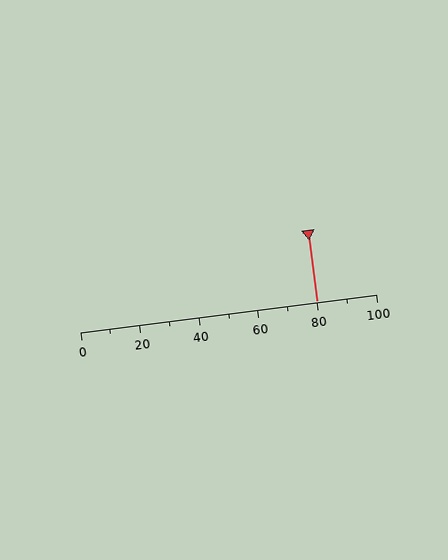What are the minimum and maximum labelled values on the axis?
The axis runs from 0 to 100.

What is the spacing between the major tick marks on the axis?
The major ticks are spaced 20 apart.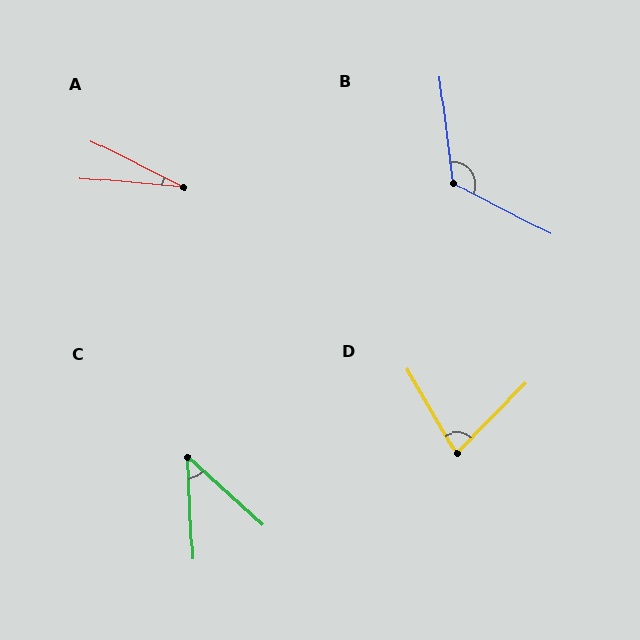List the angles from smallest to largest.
A (21°), C (45°), D (75°), B (124°).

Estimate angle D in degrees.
Approximately 75 degrees.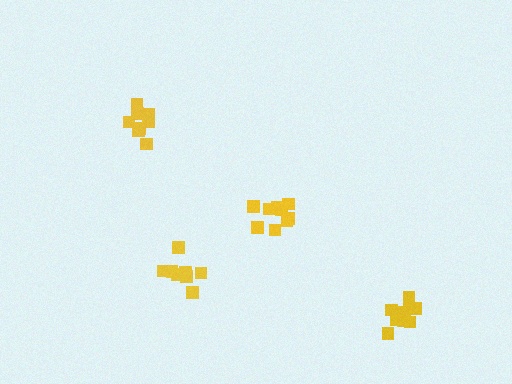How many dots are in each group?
Group 1: 11 dots, Group 2: 9 dots, Group 3: 8 dots, Group 4: 9 dots (37 total).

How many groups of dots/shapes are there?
There are 4 groups.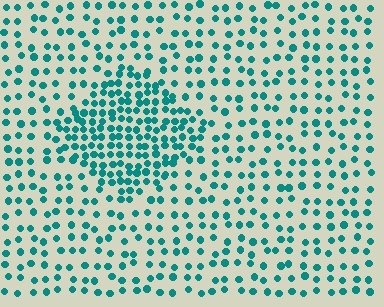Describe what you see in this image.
The image contains small teal elements arranged at two different densities. A diamond-shaped region is visible where the elements are more densely packed than the surrounding area.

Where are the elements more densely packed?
The elements are more densely packed inside the diamond boundary.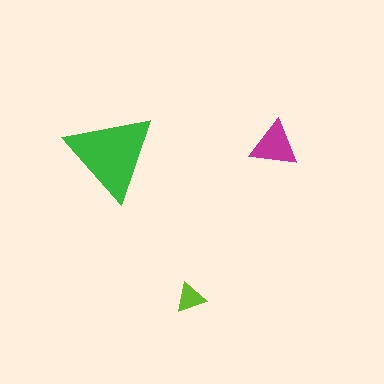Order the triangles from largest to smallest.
the green one, the magenta one, the lime one.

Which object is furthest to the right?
The magenta triangle is rightmost.